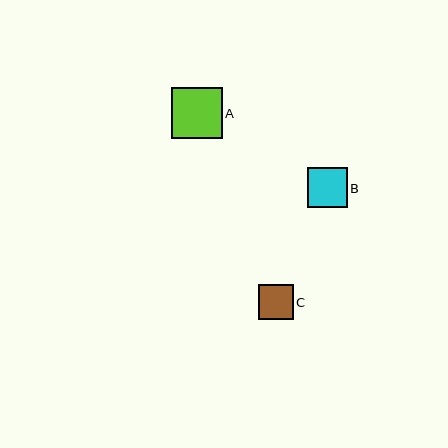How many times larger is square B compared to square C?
Square B is approximately 1.2 times the size of square C.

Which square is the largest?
Square A is the largest with a size of approximately 51 pixels.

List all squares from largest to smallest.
From largest to smallest: A, B, C.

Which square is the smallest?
Square C is the smallest with a size of approximately 34 pixels.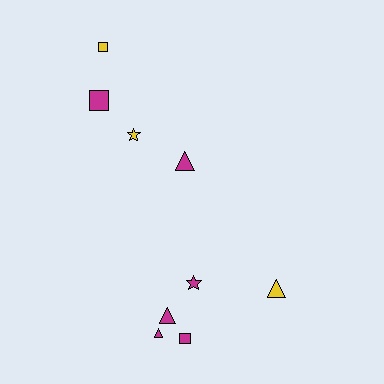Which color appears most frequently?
Magenta, with 6 objects.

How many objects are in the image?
There are 9 objects.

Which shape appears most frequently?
Triangle, with 4 objects.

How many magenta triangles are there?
There are 3 magenta triangles.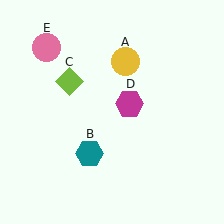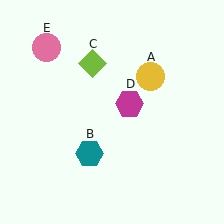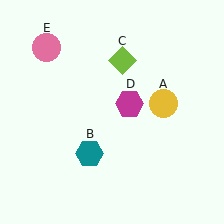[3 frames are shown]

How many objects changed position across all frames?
2 objects changed position: yellow circle (object A), lime diamond (object C).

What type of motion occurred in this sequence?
The yellow circle (object A), lime diamond (object C) rotated clockwise around the center of the scene.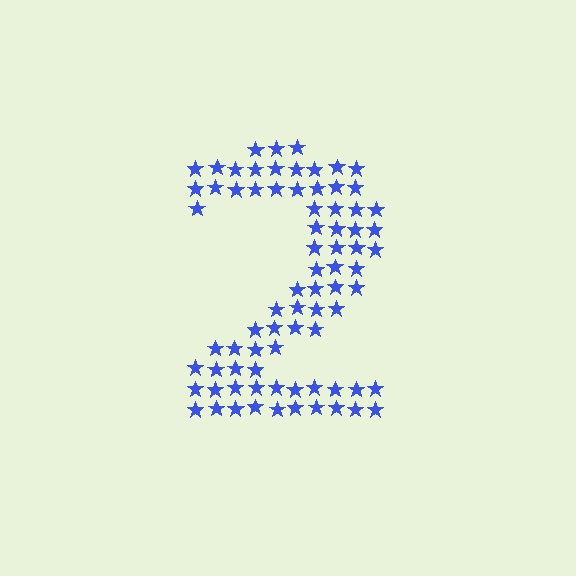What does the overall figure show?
The overall figure shows the digit 2.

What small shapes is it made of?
It is made of small stars.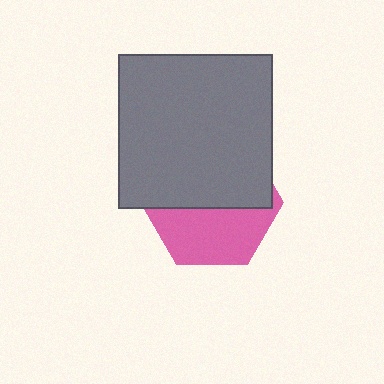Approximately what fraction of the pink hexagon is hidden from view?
Roughly 56% of the pink hexagon is hidden behind the gray square.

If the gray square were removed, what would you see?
You would see the complete pink hexagon.